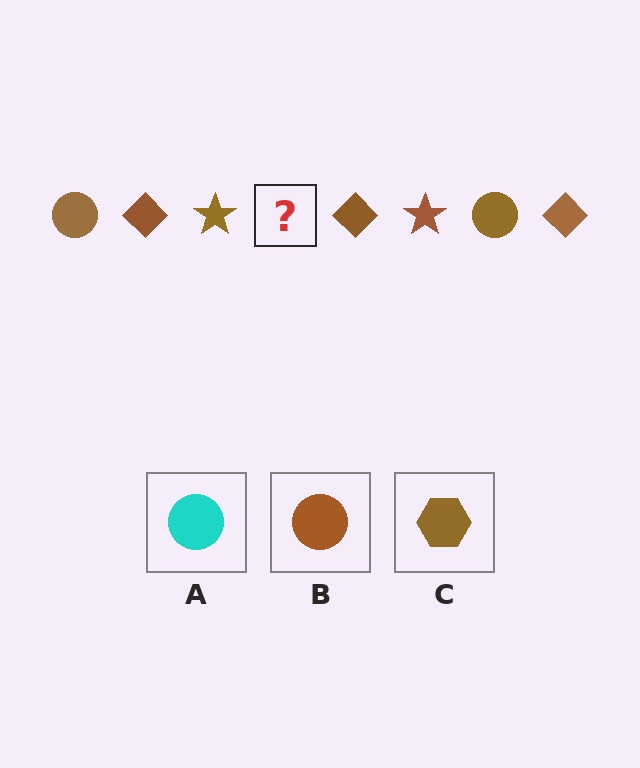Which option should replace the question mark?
Option B.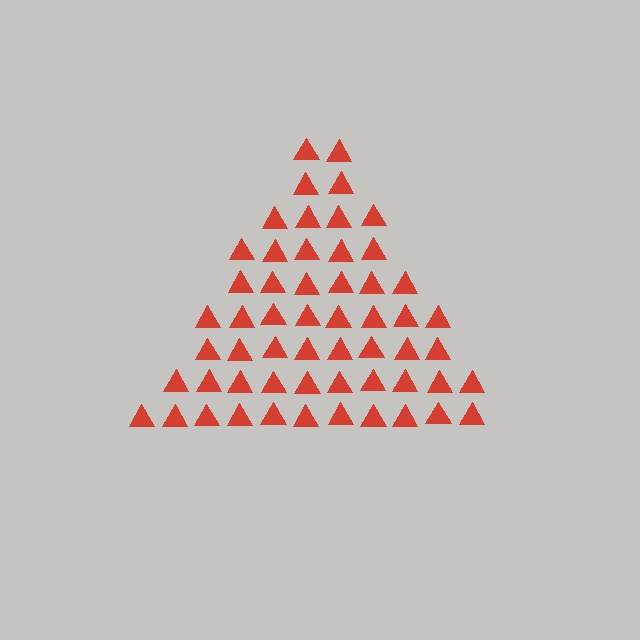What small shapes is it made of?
It is made of small triangles.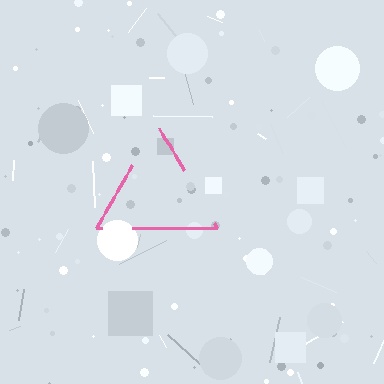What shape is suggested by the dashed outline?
The dashed outline suggests a triangle.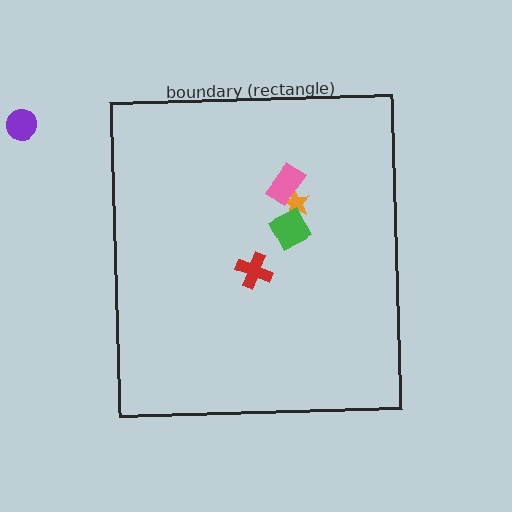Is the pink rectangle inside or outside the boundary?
Inside.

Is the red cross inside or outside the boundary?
Inside.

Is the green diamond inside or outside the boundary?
Inside.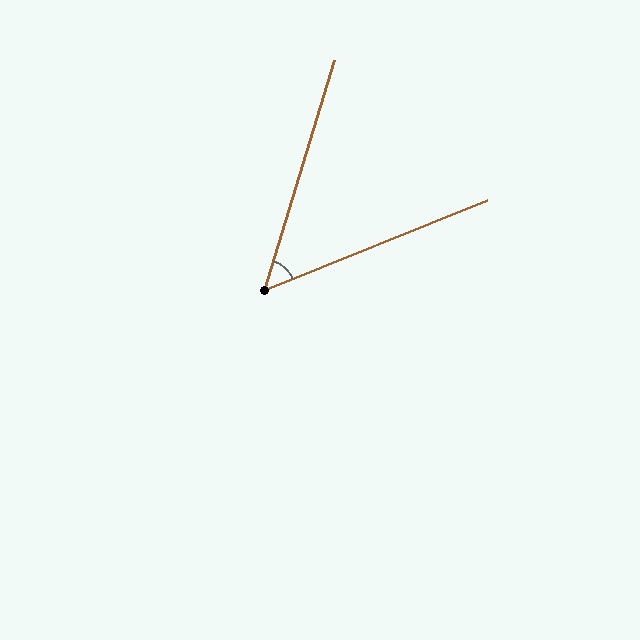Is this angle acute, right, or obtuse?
It is acute.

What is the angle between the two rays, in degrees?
Approximately 51 degrees.